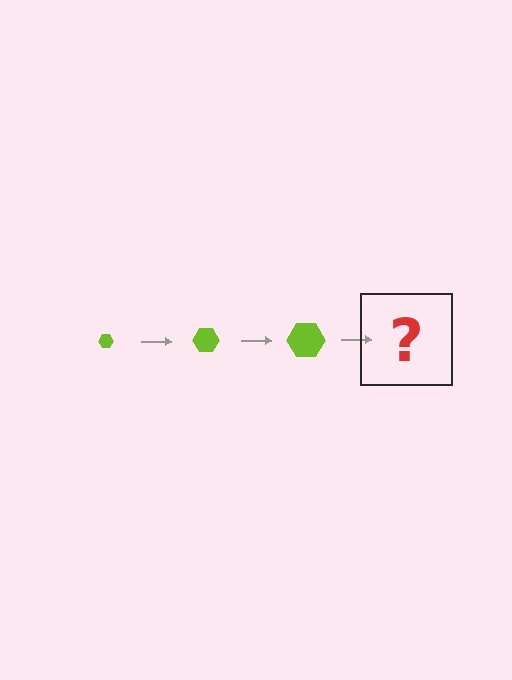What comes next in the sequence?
The next element should be a lime hexagon, larger than the previous one.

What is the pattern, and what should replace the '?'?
The pattern is that the hexagon gets progressively larger each step. The '?' should be a lime hexagon, larger than the previous one.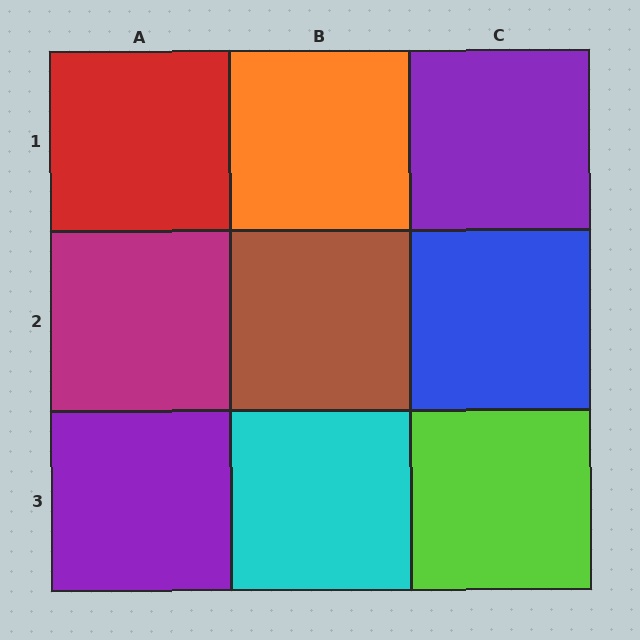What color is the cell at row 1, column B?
Orange.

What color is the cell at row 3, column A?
Purple.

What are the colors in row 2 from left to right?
Magenta, brown, blue.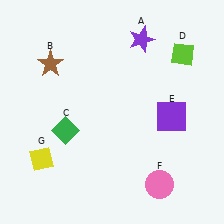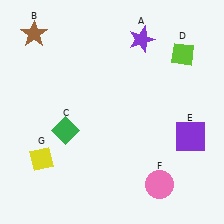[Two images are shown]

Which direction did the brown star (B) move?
The brown star (B) moved up.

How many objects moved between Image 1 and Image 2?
2 objects moved between the two images.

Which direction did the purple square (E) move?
The purple square (E) moved down.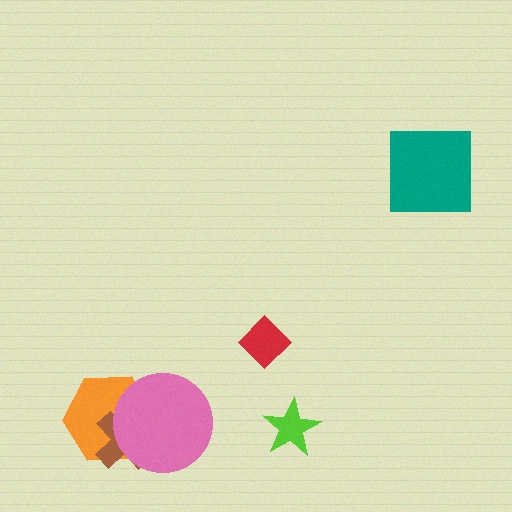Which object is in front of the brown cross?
The pink circle is in front of the brown cross.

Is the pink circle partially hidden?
No, no other shape covers it.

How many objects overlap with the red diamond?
0 objects overlap with the red diamond.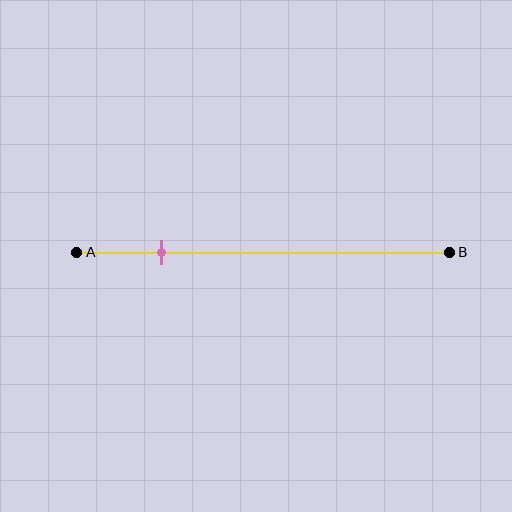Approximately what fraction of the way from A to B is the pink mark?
The pink mark is approximately 25% of the way from A to B.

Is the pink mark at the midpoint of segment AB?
No, the mark is at about 25% from A, not at the 50% midpoint.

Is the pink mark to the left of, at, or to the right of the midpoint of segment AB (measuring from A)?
The pink mark is to the left of the midpoint of segment AB.